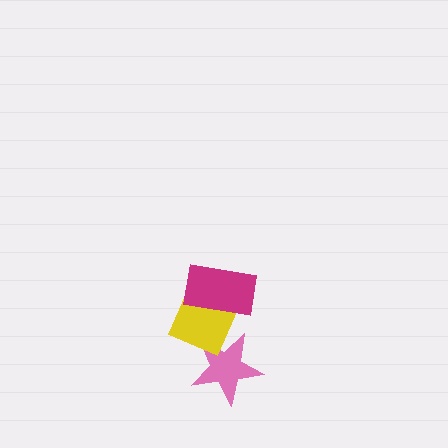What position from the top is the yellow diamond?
The yellow diamond is 2nd from the top.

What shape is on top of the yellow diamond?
The magenta rectangle is on top of the yellow diamond.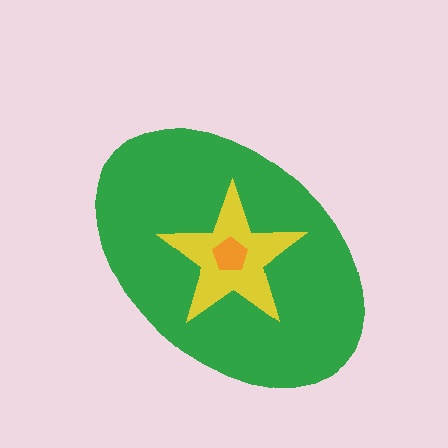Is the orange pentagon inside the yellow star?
Yes.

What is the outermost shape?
The green ellipse.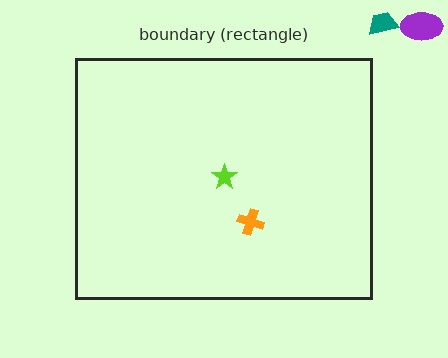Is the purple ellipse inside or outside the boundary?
Outside.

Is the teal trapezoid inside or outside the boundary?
Outside.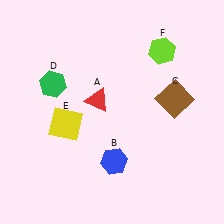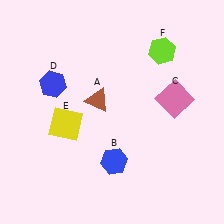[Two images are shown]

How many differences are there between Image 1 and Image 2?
There are 3 differences between the two images.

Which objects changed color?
A changed from red to brown. C changed from brown to pink. D changed from green to blue.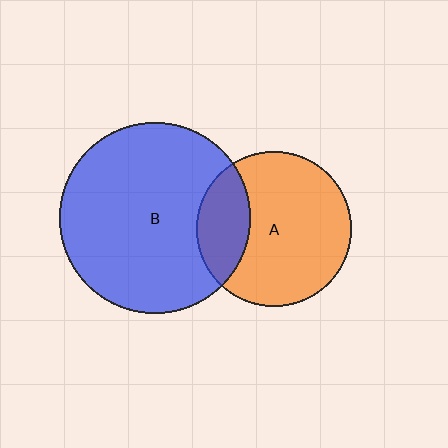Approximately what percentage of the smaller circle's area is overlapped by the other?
Approximately 25%.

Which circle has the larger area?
Circle B (blue).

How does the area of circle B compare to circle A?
Approximately 1.5 times.